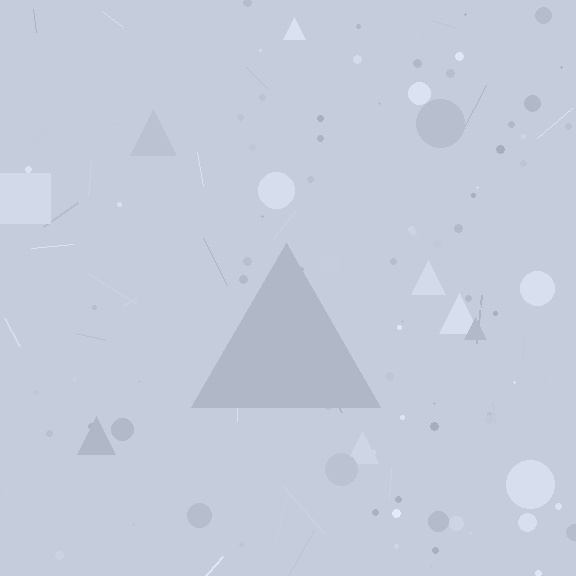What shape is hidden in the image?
A triangle is hidden in the image.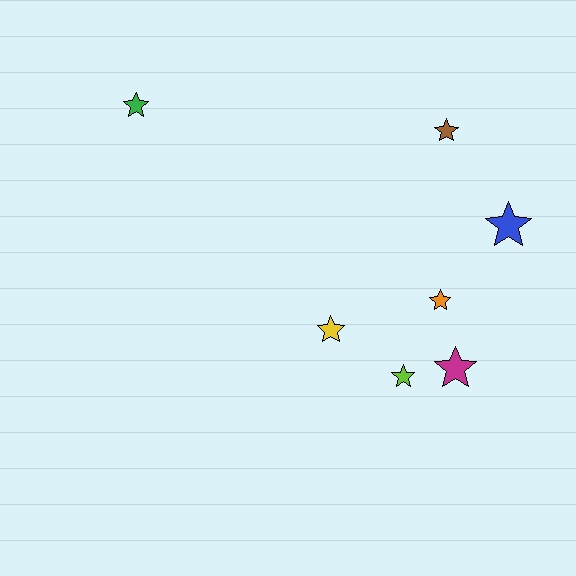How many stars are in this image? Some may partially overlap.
There are 7 stars.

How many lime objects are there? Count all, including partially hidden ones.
There is 1 lime object.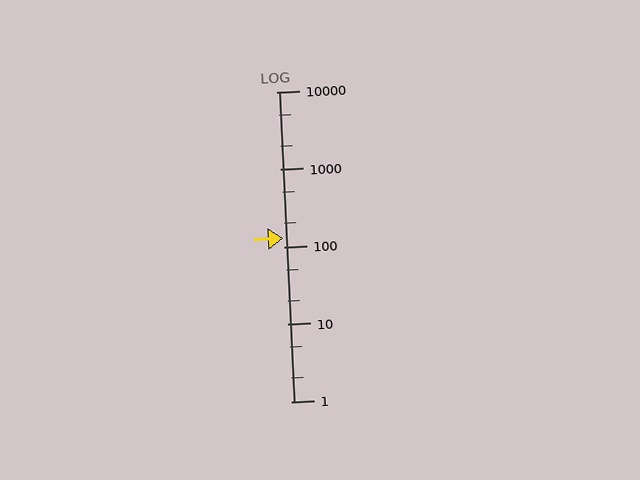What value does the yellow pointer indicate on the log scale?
The pointer indicates approximately 130.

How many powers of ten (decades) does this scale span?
The scale spans 4 decades, from 1 to 10000.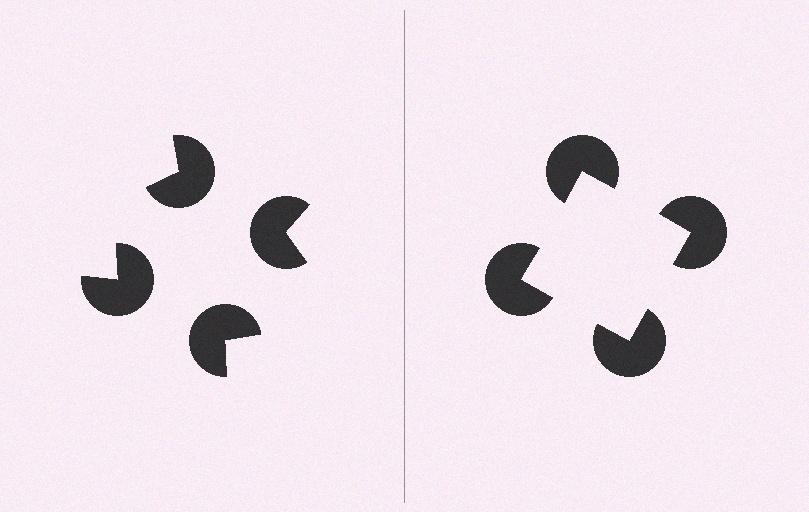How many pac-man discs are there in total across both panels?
8 — 4 on each side.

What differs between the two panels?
The pac-man discs are positioned identically on both sides; only the wedge orientations differ. On the right they align to a square; on the left they are misaligned.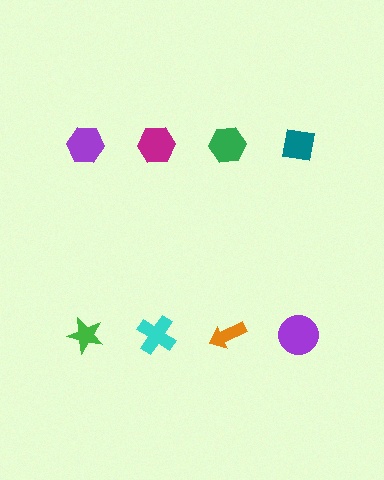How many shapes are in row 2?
4 shapes.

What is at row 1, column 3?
A green hexagon.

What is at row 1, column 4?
A teal square.